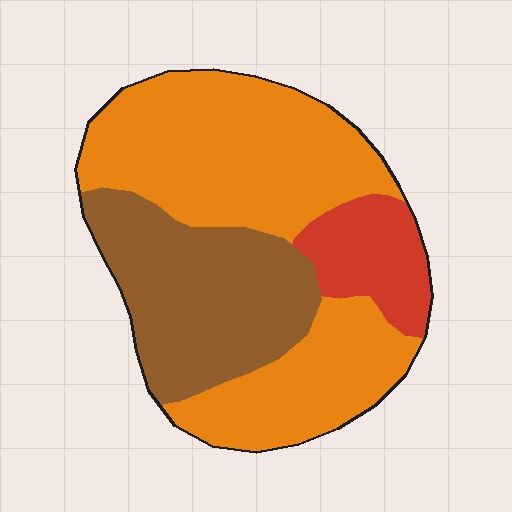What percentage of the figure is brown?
Brown covers 31% of the figure.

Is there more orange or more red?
Orange.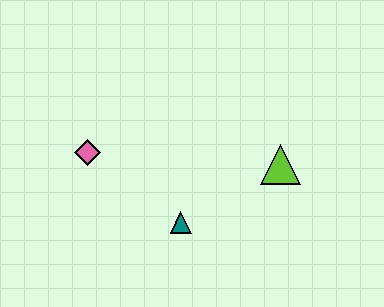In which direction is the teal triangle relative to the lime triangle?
The teal triangle is to the left of the lime triangle.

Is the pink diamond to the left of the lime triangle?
Yes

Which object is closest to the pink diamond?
The teal triangle is closest to the pink diamond.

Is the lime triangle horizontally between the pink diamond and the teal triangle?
No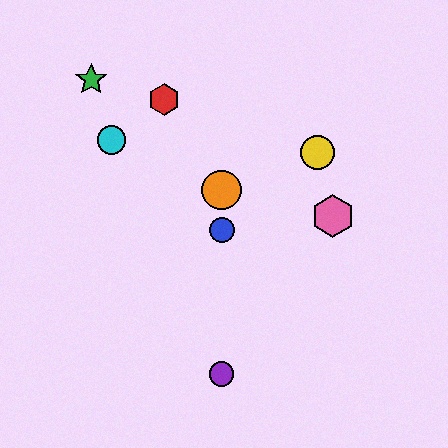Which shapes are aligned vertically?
The blue circle, the purple circle, the orange circle are aligned vertically.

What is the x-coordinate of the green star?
The green star is at x≈91.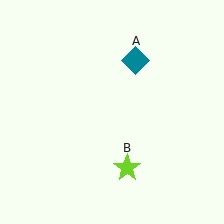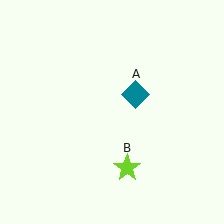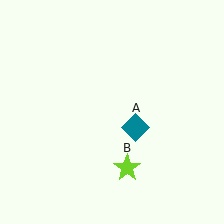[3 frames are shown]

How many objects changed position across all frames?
1 object changed position: teal diamond (object A).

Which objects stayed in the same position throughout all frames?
Lime star (object B) remained stationary.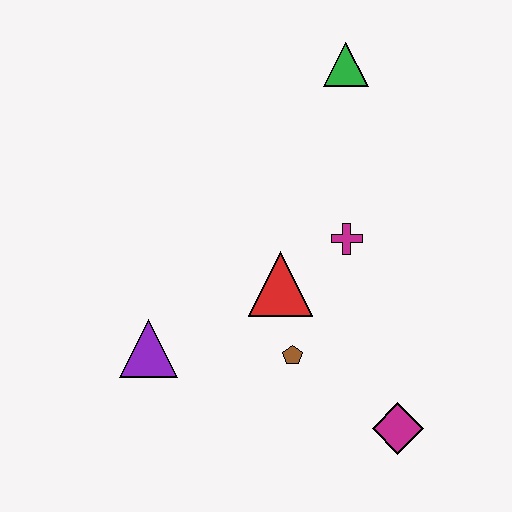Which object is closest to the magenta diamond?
The brown pentagon is closest to the magenta diamond.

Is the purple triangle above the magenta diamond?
Yes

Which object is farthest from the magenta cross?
The purple triangle is farthest from the magenta cross.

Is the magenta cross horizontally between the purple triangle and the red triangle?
No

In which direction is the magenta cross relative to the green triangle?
The magenta cross is below the green triangle.